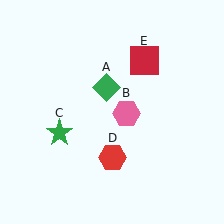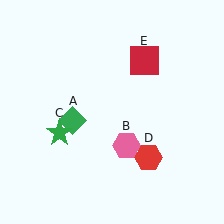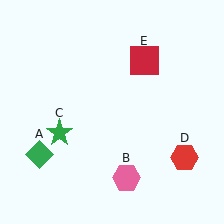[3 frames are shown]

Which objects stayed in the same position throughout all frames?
Green star (object C) and red square (object E) remained stationary.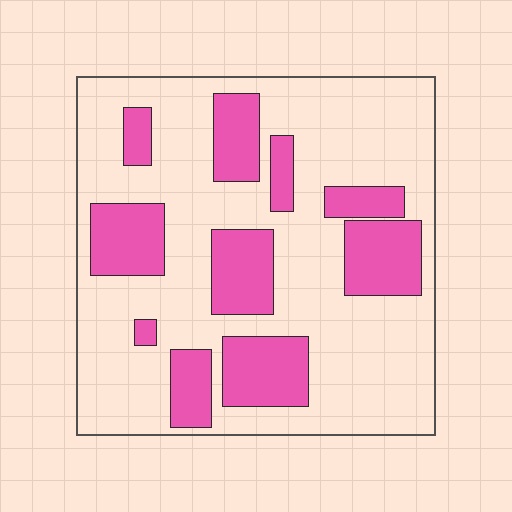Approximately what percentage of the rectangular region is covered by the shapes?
Approximately 30%.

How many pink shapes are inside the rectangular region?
10.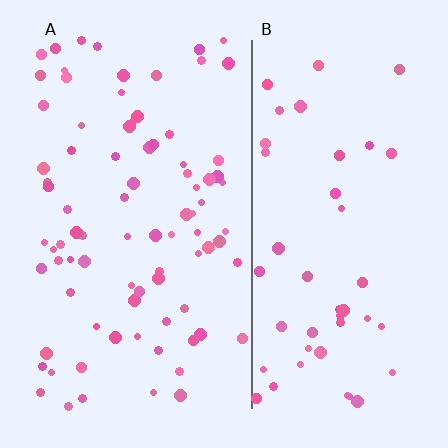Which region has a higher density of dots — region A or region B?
A (the left).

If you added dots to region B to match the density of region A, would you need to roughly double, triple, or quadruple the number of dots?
Approximately double.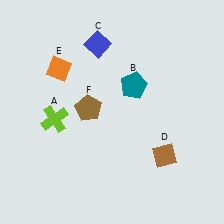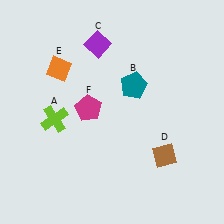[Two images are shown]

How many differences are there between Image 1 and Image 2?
There are 2 differences between the two images.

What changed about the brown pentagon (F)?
In Image 1, F is brown. In Image 2, it changed to magenta.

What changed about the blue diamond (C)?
In Image 1, C is blue. In Image 2, it changed to purple.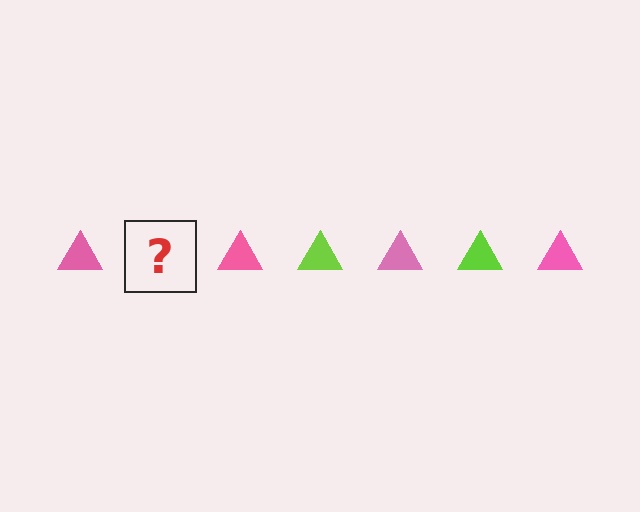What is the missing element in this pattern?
The missing element is a lime triangle.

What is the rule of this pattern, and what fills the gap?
The rule is that the pattern cycles through pink, lime triangles. The gap should be filled with a lime triangle.